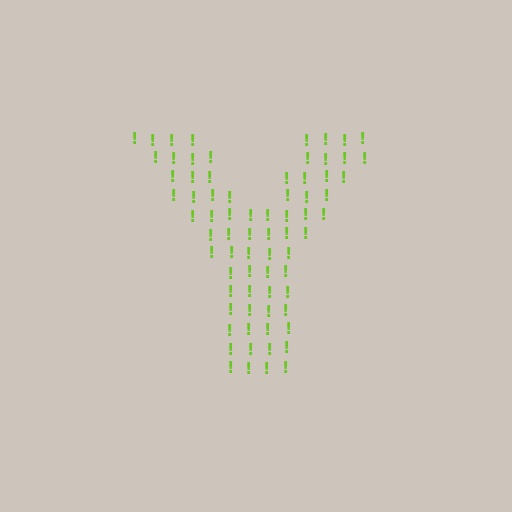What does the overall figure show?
The overall figure shows the letter Y.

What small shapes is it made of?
It is made of small exclamation marks.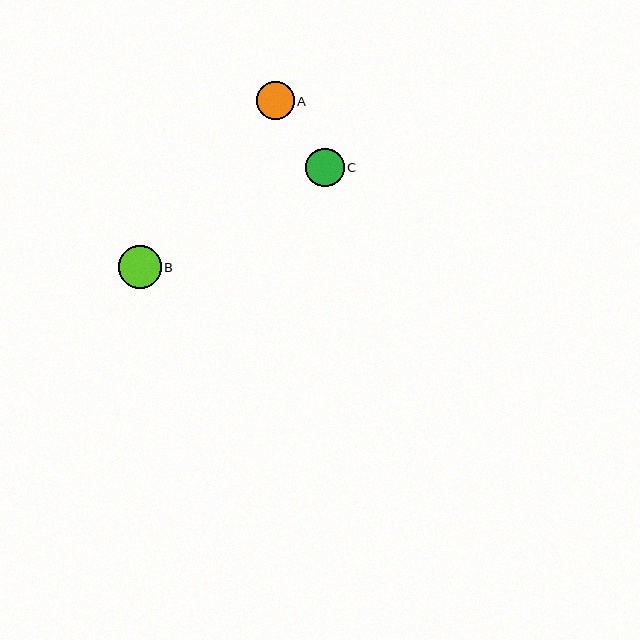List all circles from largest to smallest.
From largest to smallest: B, C, A.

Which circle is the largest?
Circle B is the largest with a size of approximately 43 pixels.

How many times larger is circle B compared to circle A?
Circle B is approximately 1.1 times the size of circle A.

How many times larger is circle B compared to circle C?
Circle B is approximately 1.1 times the size of circle C.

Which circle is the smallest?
Circle A is the smallest with a size of approximately 38 pixels.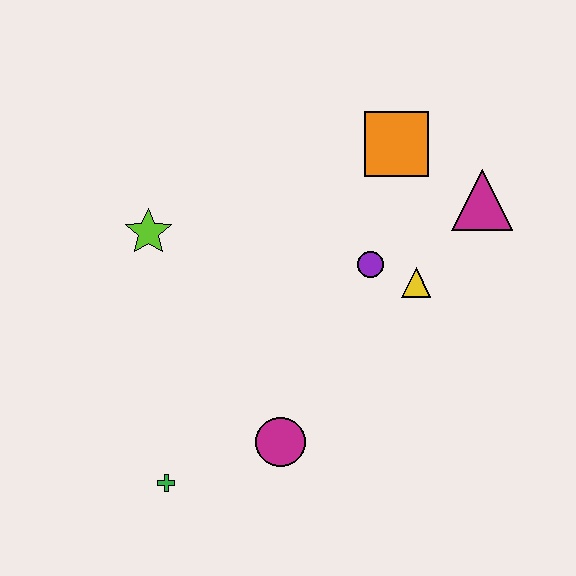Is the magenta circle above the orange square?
No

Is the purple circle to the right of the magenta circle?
Yes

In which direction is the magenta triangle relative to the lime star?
The magenta triangle is to the right of the lime star.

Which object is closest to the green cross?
The magenta circle is closest to the green cross.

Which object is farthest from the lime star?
The magenta triangle is farthest from the lime star.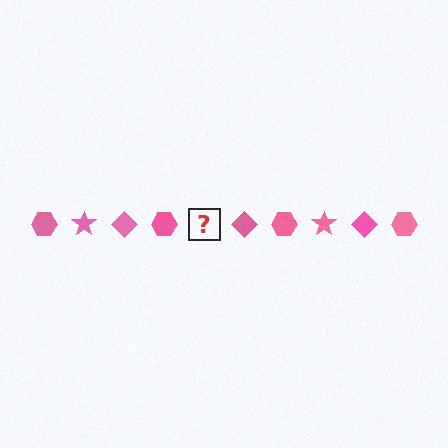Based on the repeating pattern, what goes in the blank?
The blank should be a pink star.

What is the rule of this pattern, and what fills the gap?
The rule is that the pattern cycles through hexagon, star, diamond shapes in pink. The gap should be filled with a pink star.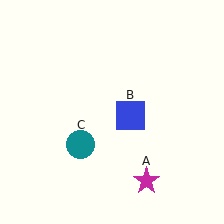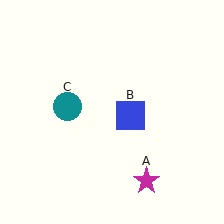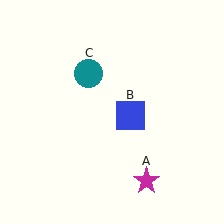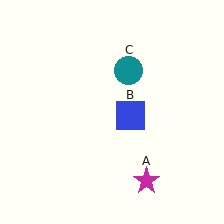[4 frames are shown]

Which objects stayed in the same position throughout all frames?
Magenta star (object A) and blue square (object B) remained stationary.